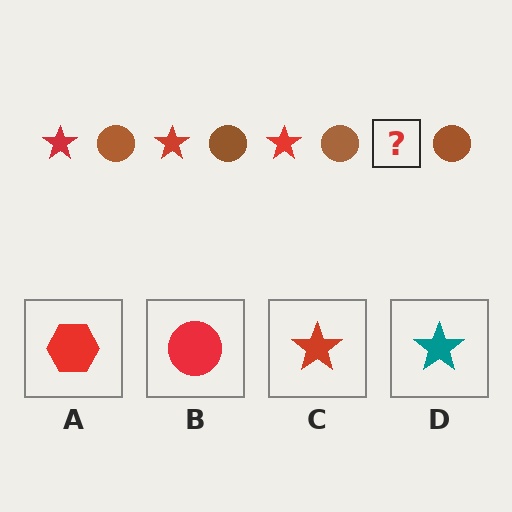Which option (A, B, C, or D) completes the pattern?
C.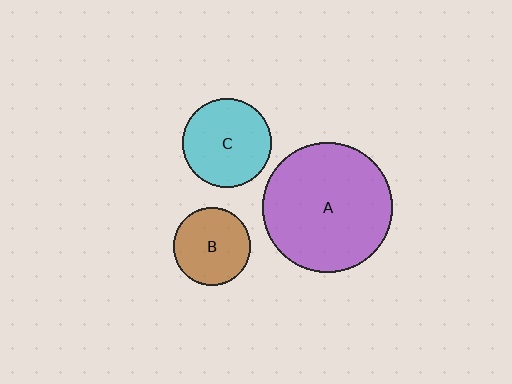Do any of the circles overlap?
No, none of the circles overlap.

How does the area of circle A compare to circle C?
Approximately 2.1 times.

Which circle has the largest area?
Circle A (purple).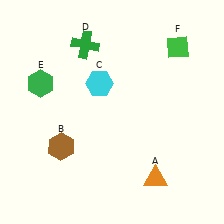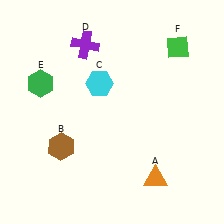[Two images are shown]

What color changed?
The cross (D) changed from green in Image 1 to purple in Image 2.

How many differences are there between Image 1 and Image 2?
There is 1 difference between the two images.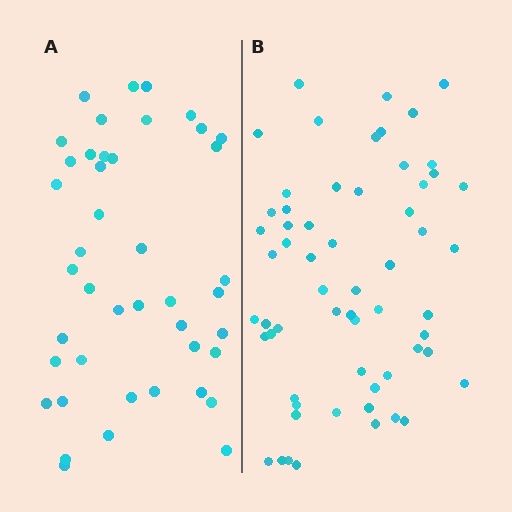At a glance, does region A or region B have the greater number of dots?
Region B (the right region) has more dots.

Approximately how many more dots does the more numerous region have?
Region B has approximately 15 more dots than region A.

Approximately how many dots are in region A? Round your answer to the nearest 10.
About 40 dots. (The exact count is 43, which rounds to 40.)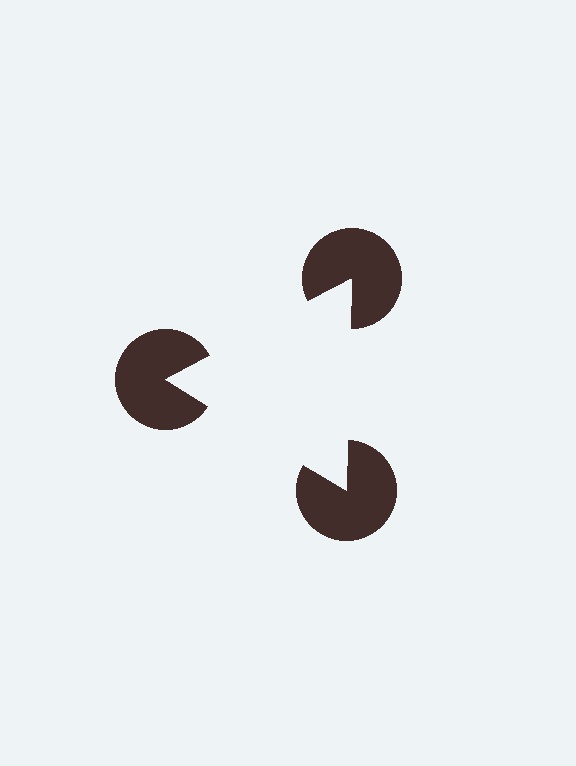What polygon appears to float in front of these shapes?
An illusory triangle — its edges are inferred from the aligned wedge cuts in the pac-man discs, not physically drawn.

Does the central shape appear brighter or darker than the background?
It typically appears slightly brighter than the background, even though no actual brightness change is drawn.